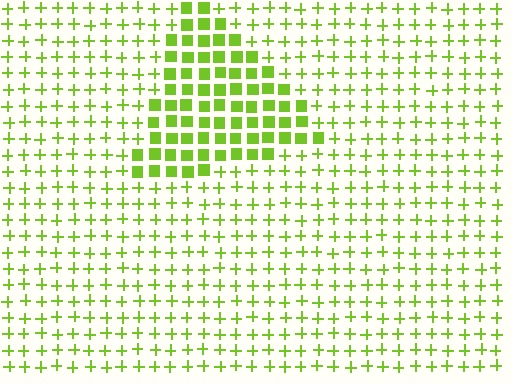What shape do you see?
I see a triangle.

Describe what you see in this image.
The image is filled with small lime elements arranged in a uniform grid. A triangle-shaped region contains squares, while the surrounding area contains plus signs. The boundary is defined purely by the change in element shape.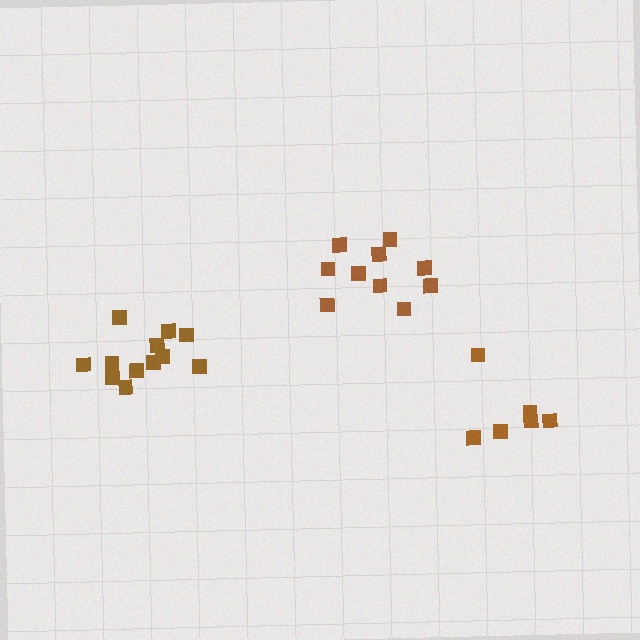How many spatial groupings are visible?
There are 3 spatial groupings.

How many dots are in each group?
Group 1: 12 dots, Group 2: 10 dots, Group 3: 6 dots (28 total).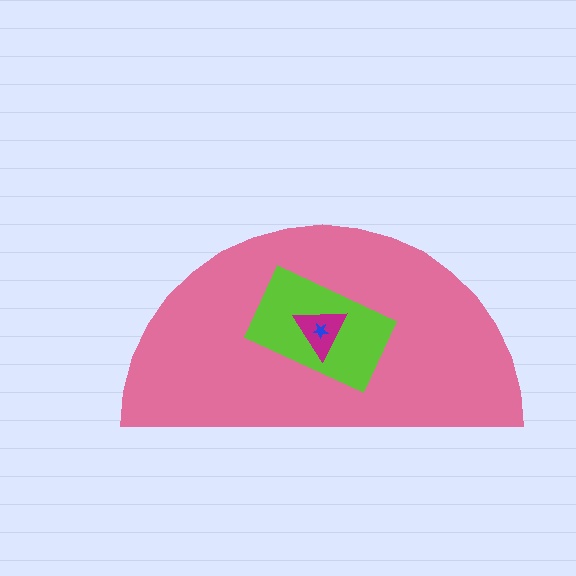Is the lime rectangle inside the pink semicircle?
Yes.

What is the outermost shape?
The pink semicircle.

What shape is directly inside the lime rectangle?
The magenta triangle.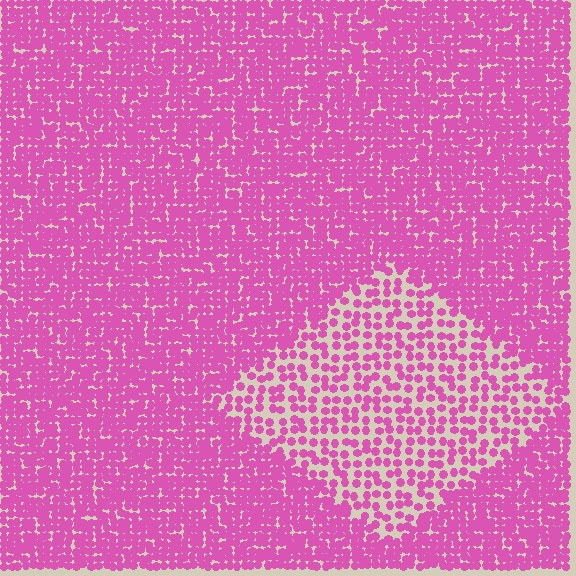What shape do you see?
I see a diamond.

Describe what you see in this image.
The image contains small pink elements arranged at two different densities. A diamond-shaped region is visible where the elements are less densely packed than the surrounding area.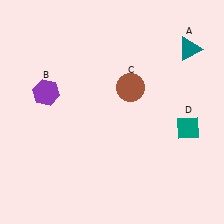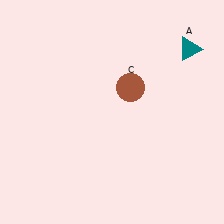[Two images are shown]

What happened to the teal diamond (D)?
The teal diamond (D) was removed in Image 2. It was in the bottom-right area of Image 1.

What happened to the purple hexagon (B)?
The purple hexagon (B) was removed in Image 2. It was in the top-left area of Image 1.